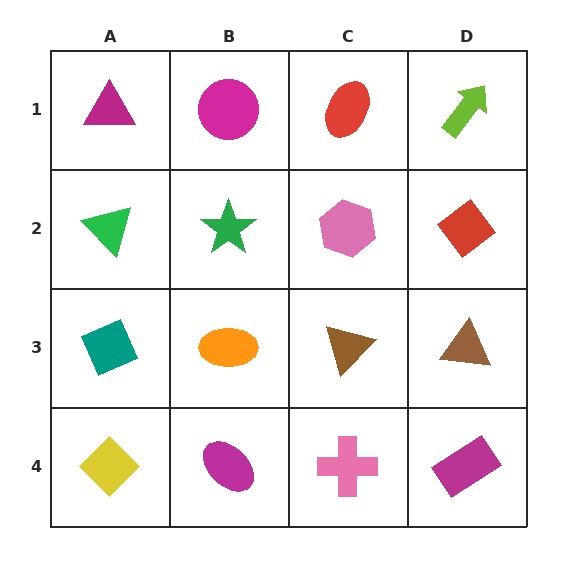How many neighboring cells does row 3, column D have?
3.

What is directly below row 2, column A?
A teal diamond.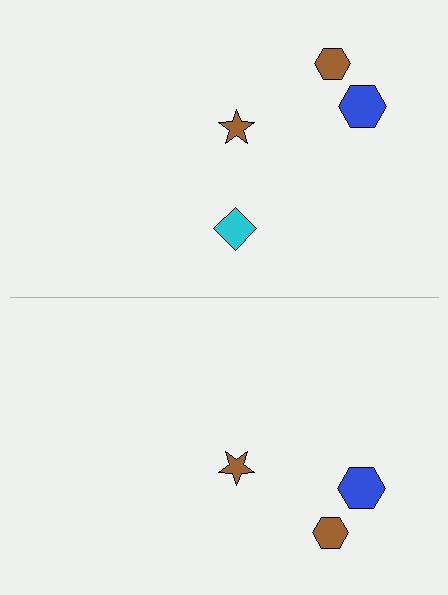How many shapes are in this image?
There are 7 shapes in this image.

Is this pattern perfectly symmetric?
No, the pattern is not perfectly symmetric. A cyan diamond is missing from the bottom side.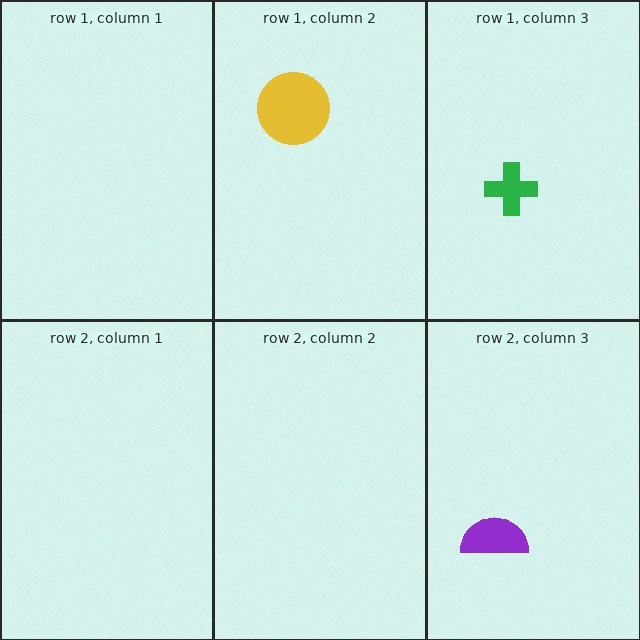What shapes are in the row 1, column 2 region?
The yellow circle.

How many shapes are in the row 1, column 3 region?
1.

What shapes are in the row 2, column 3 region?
The purple semicircle.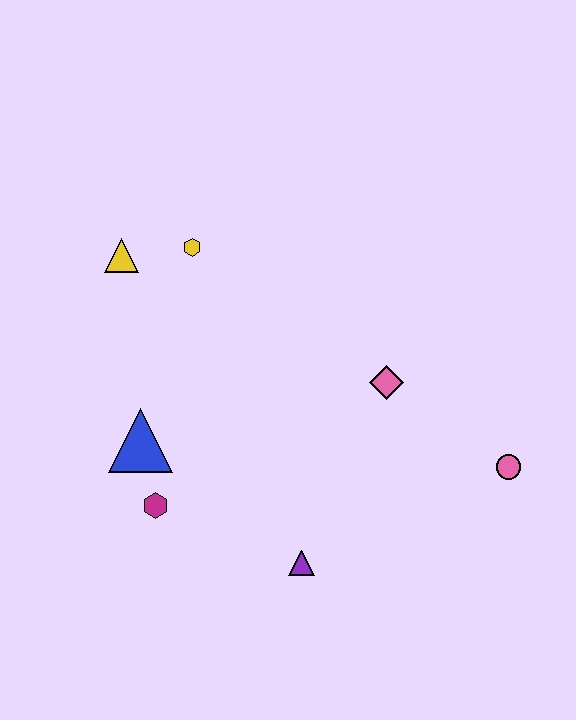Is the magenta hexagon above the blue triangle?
No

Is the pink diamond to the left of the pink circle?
Yes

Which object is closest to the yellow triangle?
The yellow hexagon is closest to the yellow triangle.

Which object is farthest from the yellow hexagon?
The pink circle is farthest from the yellow hexagon.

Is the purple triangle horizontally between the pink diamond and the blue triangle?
Yes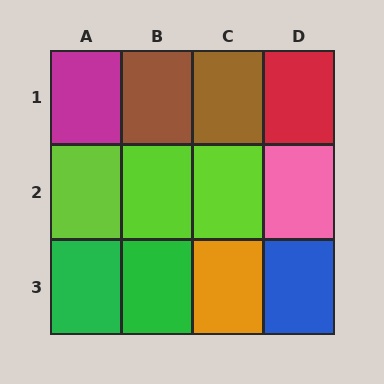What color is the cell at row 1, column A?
Magenta.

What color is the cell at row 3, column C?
Orange.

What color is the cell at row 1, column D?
Red.